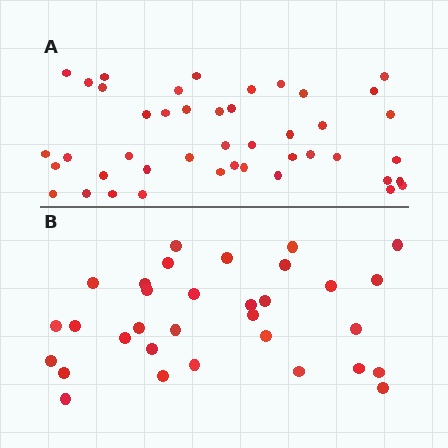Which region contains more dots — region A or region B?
Region A (the top region) has more dots.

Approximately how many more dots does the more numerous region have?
Region A has roughly 12 or so more dots than region B.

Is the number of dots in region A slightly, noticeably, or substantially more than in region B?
Region A has noticeably more, but not dramatically so. The ratio is roughly 1.4 to 1.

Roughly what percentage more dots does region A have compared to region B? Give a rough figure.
About 40% more.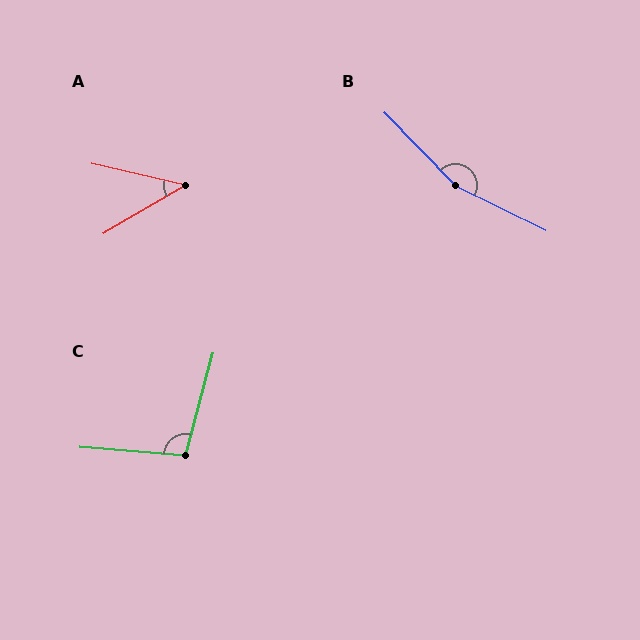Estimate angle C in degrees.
Approximately 101 degrees.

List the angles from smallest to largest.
A (43°), C (101°), B (160°).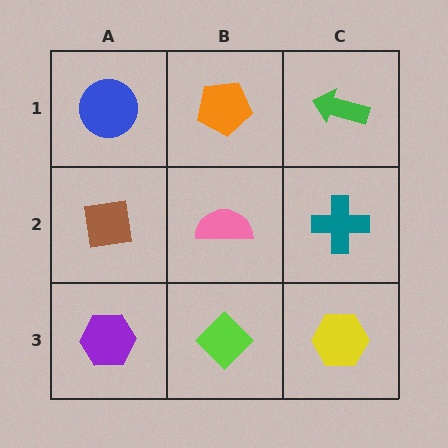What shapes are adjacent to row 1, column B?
A pink semicircle (row 2, column B), a blue circle (row 1, column A), a green arrow (row 1, column C).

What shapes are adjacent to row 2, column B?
An orange pentagon (row 1, column B), a lime diamond (row 3, column B), a brown square (row 2, column A), a teal cross (row 2, column C).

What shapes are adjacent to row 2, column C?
A green arrow (row 1, column C), a yellow hexagon (row 3, column C), a pink semicircle (row 2, column B).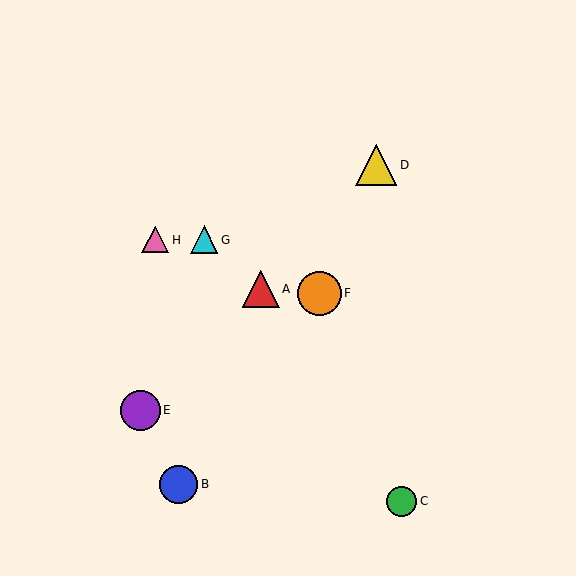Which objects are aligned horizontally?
Objects G, H are aligned horizontally.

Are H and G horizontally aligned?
Yes, both are at y≈240.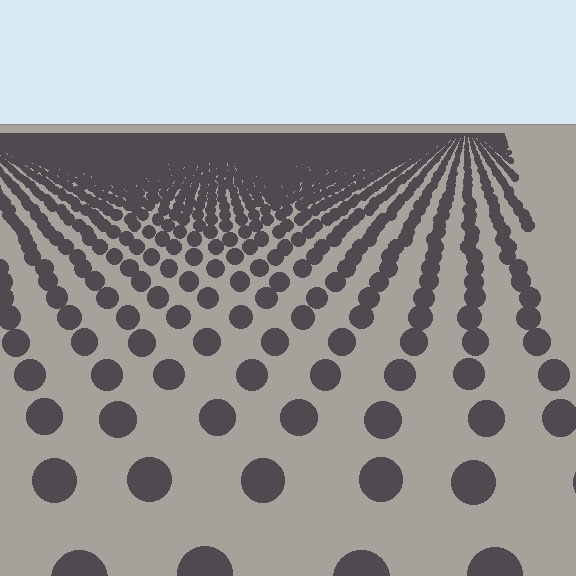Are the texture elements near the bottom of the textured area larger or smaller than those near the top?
Larger. Near the bottom, elements are closer to the viewer and appear at a bigger on-screen size.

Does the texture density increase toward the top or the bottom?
Density increases toward the top.